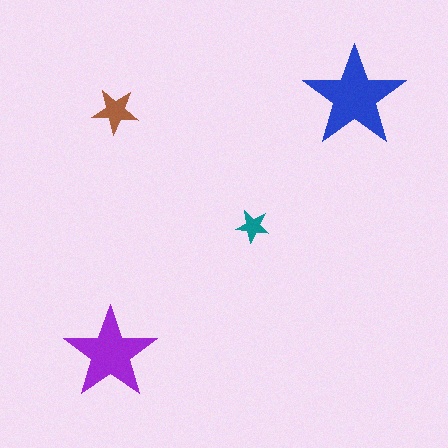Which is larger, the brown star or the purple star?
The purple one.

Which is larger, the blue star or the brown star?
The blue one.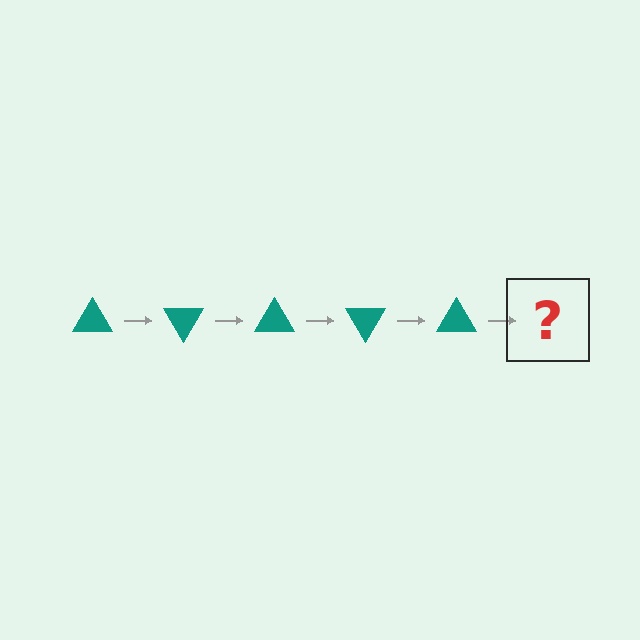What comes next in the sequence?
The next element should be a teal triangle rotated 300 degrees.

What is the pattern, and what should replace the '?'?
The pattern is that the triangle rotates 60 degrees each step. The '?' should be a teal triangle rotated 300 degrees.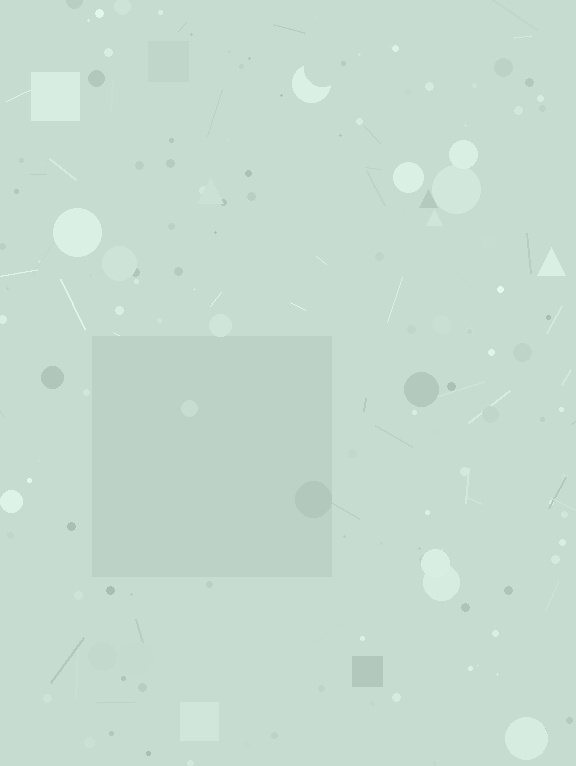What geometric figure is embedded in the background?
A square is embedded in the background.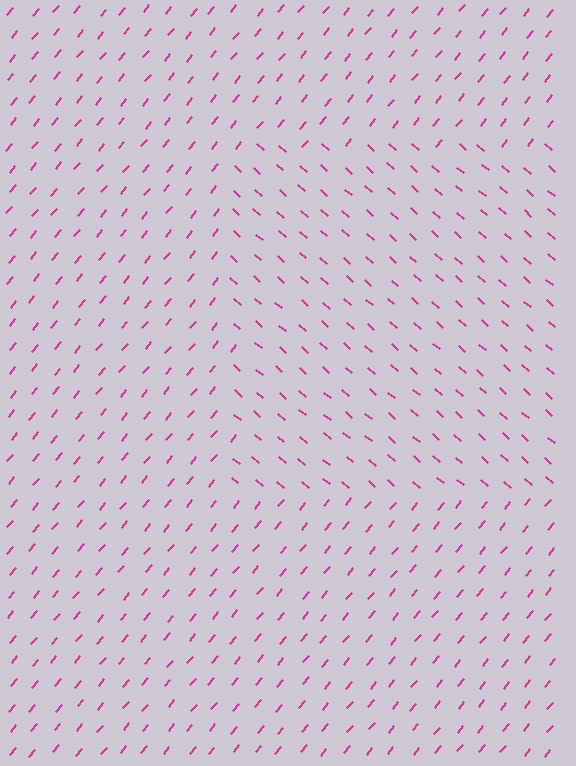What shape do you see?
I see a rectangle.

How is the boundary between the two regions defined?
The boundary is defined purely by a change in line orientation (approximately 88 degrees difference). All lines are the same color and thickness.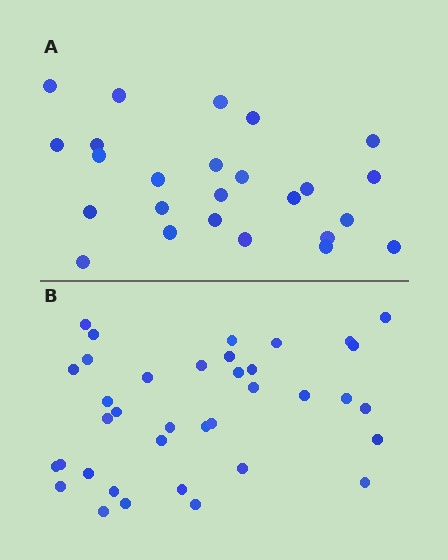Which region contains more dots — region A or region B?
Region B (the bottom region) has more dots.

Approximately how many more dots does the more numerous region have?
Region B has roughly 12 or so more dots than region A.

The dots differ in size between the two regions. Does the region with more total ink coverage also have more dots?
No. Region A has more total ink coverage because its dots are larger, but region B actually contains more individual dots. Total area can be misleading — the number of items is what matters here.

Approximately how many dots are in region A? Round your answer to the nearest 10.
About 20 dots. (The exact count is 25, which rounds to 20.)